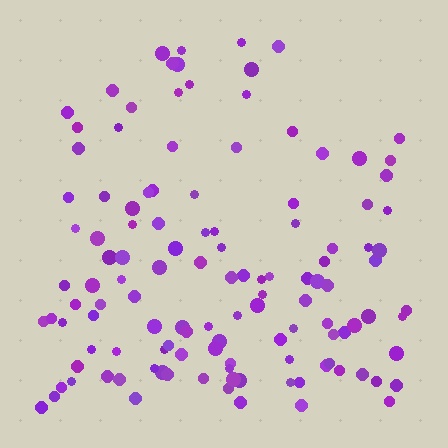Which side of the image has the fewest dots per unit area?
The top.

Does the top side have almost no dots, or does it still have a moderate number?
Still a moderate number, just noticeably fewer than the bottom.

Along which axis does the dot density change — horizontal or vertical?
Vertical.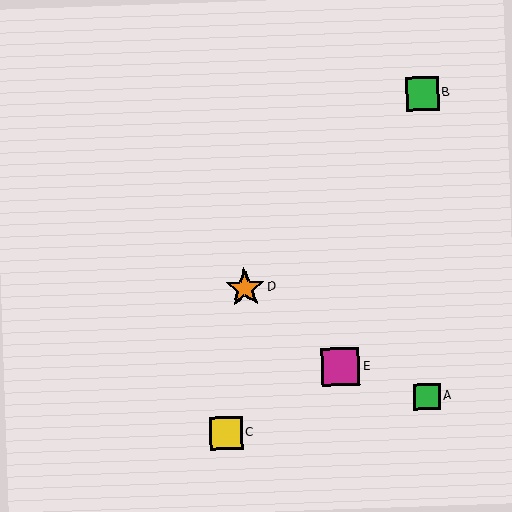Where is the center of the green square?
The center of the green square is at (422, 94).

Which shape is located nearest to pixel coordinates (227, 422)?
The yellow square (labeled C) at (226, 433) is nearest to that location.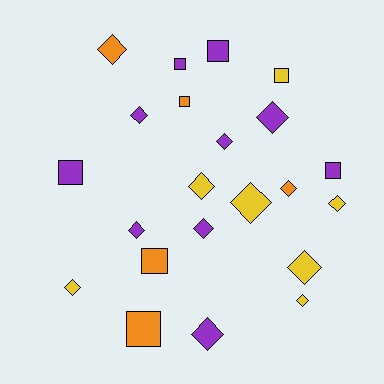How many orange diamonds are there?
There are 2 orange diamonds.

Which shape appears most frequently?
Diamond, with 14 objects.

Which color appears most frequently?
Purple, with 10 objects.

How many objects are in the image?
There are 22 objects.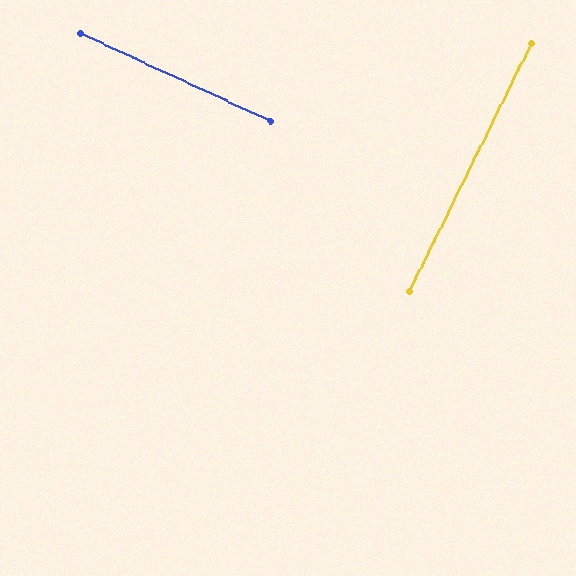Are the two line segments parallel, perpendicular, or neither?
Perpendicular — they meet at approximately 89°.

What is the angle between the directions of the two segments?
Approximately 89 degrees.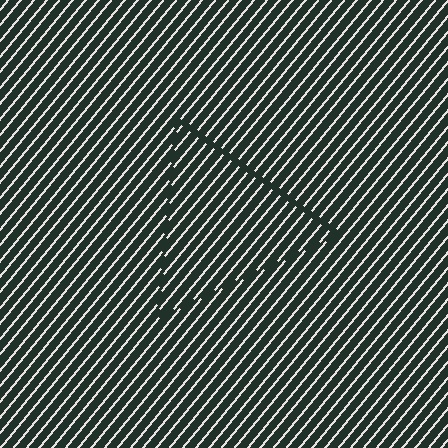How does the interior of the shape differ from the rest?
The interior of the shape contains the same grating, shifted by half a period — the contour is defined by the phase discontinuity where line-ends from the inner and outer gratings abut.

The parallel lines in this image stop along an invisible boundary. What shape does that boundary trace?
An illusory triangle. The interior of the shape contains the same grating, shifted by half a period — the contour is defined by the phase discontinuity where line-ends from the inner and outer gratings abut.